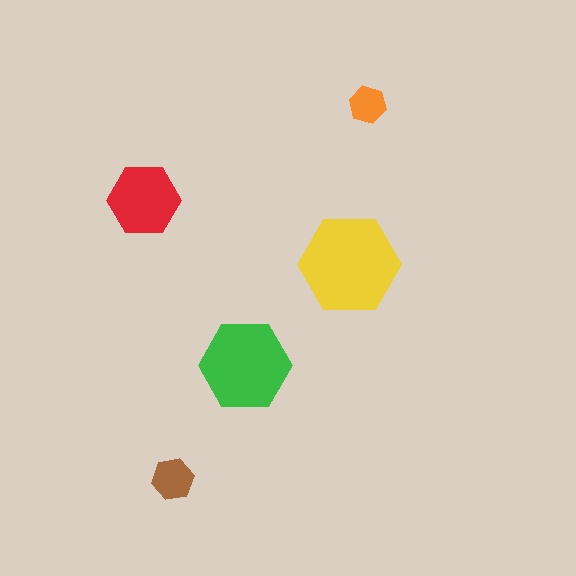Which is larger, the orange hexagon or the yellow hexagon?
The yellow one.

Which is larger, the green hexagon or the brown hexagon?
The green one.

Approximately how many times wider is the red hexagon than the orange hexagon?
About 2 times wider.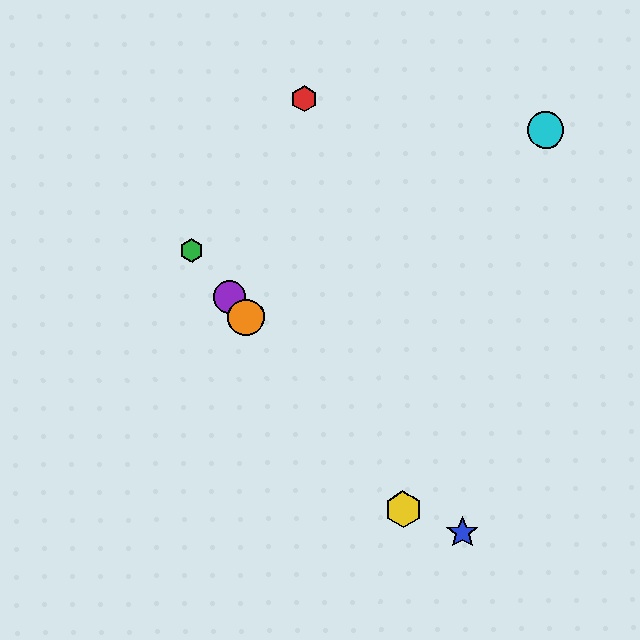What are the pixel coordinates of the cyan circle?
The cyan circle is at (546, 130).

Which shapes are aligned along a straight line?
The green hexagon, the yellow hexagon, the purple circle, the orange circle are aligned along a straight line.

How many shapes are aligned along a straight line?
4 shapes (the green hexagon, the yellow hexagon, the purple circle, the orange circle) are aligned along a straight line.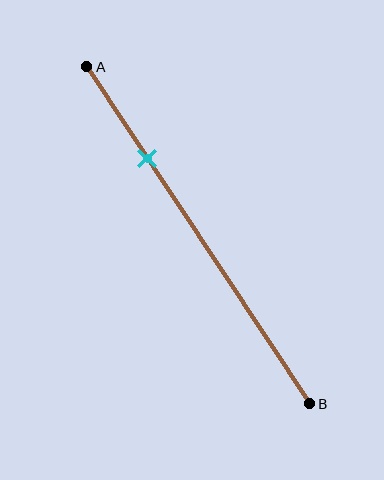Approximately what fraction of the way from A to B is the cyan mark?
The cyan mark is approximately 25% of the way from A to B.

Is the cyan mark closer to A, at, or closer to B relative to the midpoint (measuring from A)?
The cyan mark is closer to point A than the midpoint of segment AB.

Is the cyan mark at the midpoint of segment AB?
No, the mark is at about 25% from A, not at the 50% midpoint.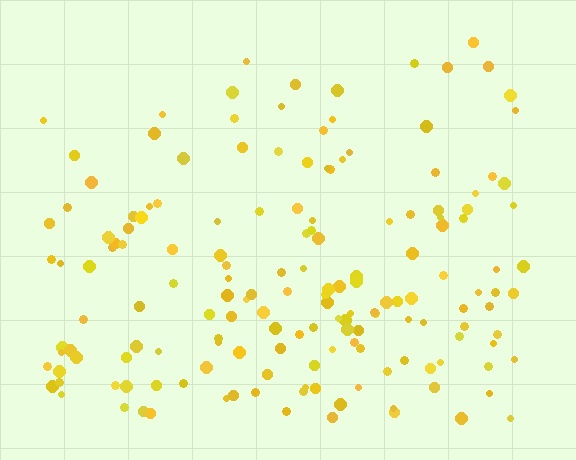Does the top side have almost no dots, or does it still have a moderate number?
Still a moderate number, just noticeably fewer than the bottom.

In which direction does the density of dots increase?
From top to bottom, with the bottom side densest.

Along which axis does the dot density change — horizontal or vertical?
Vertical.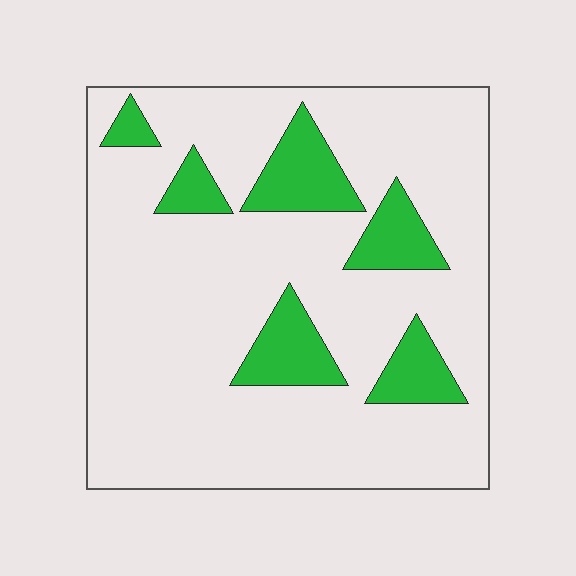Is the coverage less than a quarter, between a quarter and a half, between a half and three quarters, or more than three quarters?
Less than a quarter.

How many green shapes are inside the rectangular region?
6.